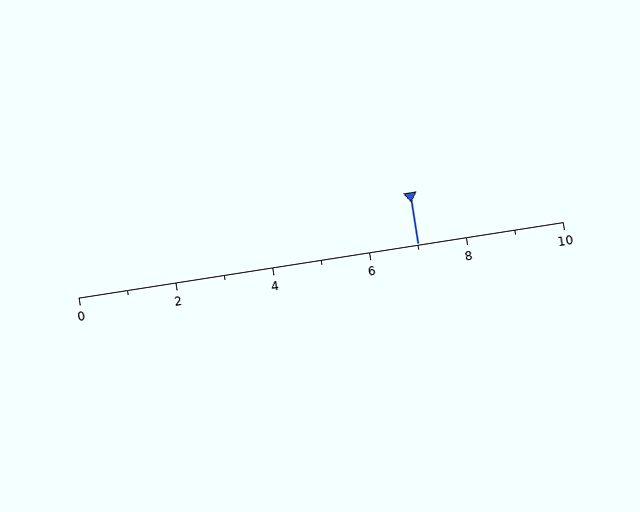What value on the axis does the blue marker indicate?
The marker indicates approximately 7.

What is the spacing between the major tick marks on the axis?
The major ticks are spaced 2 apart.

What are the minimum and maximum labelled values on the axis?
The axis runs from 0 to 10.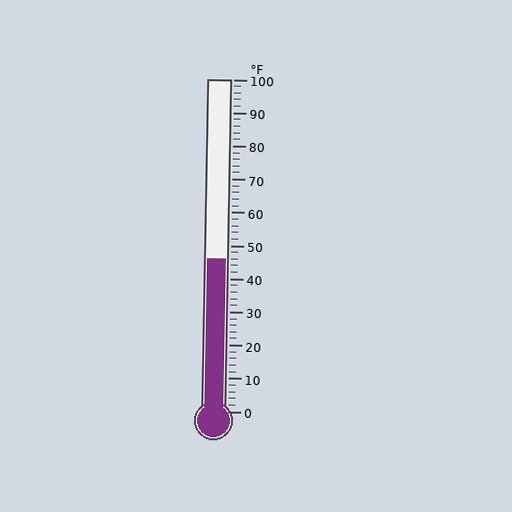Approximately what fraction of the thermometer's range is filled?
The thermometer is filled to approximately 45% of its range.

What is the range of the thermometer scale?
The thermometer scale ranges from 0°F to 100°F.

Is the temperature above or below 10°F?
The temperature is above 10°F.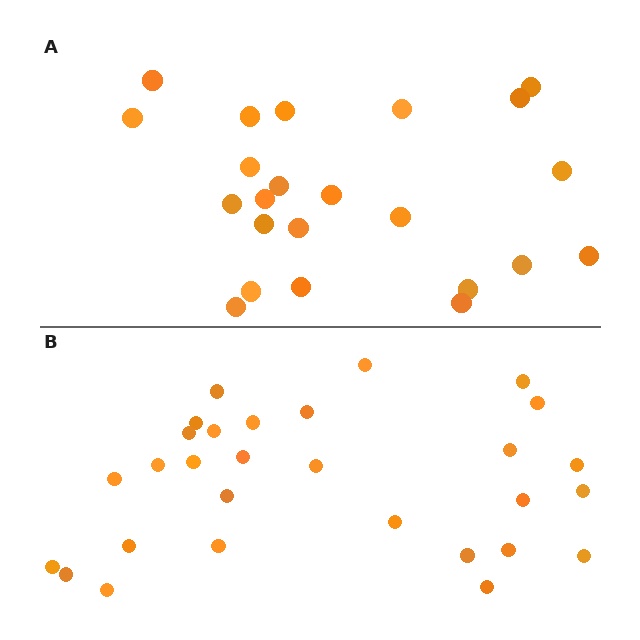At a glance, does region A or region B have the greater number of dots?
Region B (the bottom region) has more dots.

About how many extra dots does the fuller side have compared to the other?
Region B has about 6 more dots than region A.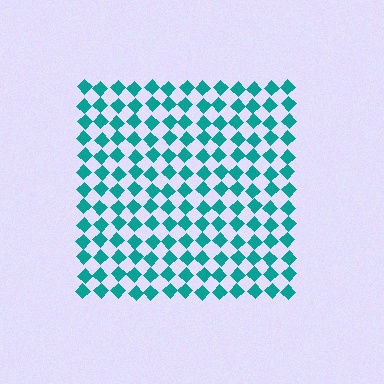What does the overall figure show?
The overall figure shows a square.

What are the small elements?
The small elements are diamonds.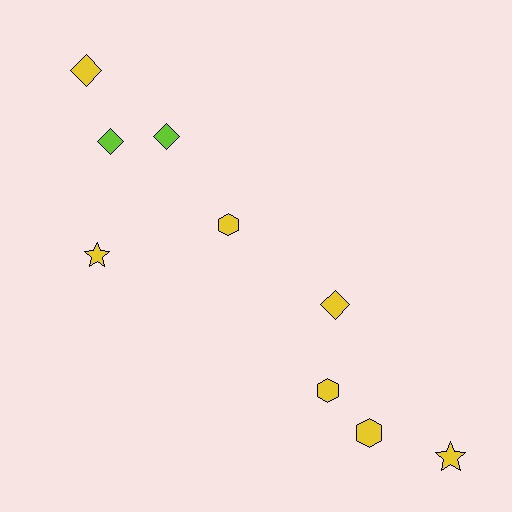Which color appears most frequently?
Yellow, with 7 objects.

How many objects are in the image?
There are 9 objects.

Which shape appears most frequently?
Diamond, with 4 objects.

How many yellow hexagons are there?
There are 3 yellow hexagons.